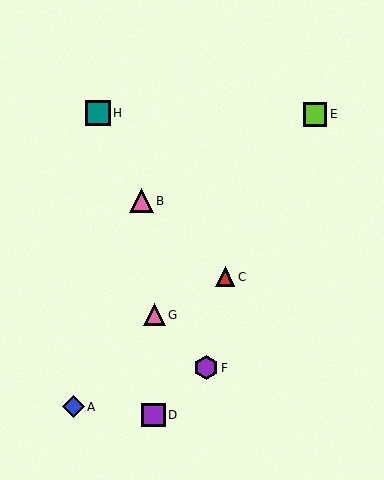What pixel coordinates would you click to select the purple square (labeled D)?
Click at (154, 415) to select the purple square D.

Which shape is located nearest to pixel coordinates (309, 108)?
The lime square (labeled E) at (315, 114) is nearest to that location.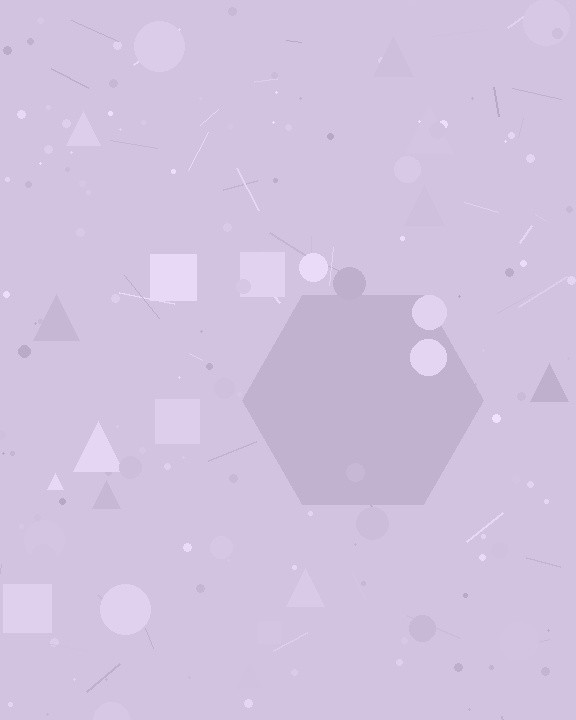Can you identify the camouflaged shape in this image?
The camouflaged shape is a hexagon.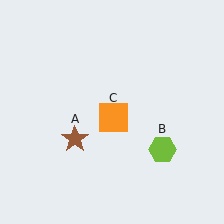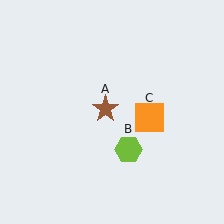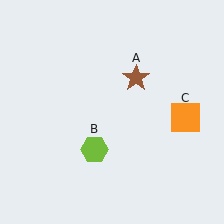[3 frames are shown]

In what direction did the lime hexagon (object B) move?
The lime hexagon (object B) moved left.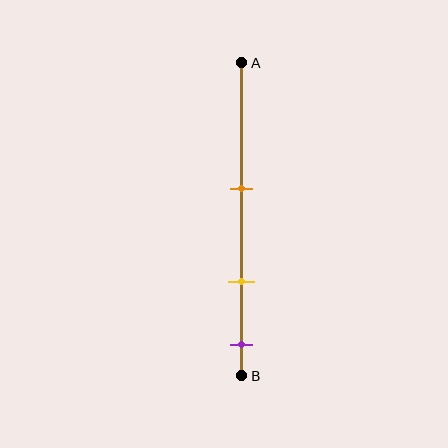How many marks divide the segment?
There are 3 marks dividing the segment.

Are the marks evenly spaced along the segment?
Yes, the marks are approximately evenly spaced.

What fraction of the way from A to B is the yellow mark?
The yellow mark is approximately 70% (0.7) of the way from A to B.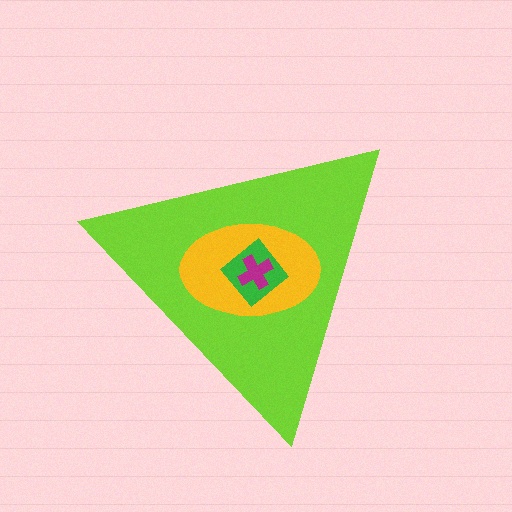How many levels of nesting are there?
4.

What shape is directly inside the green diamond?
The magenta cross.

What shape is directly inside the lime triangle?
The yellow ellipse.